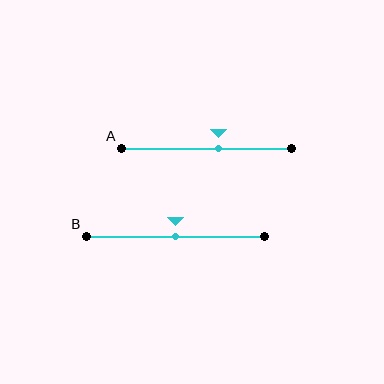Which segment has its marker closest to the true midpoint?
Segment B has its marker closest to the true midpoint.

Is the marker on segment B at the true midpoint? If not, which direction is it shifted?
Yes, the marker on segment B is at the true midpoint.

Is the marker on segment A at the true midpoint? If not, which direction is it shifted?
No, the marker on segment A is shifted to the right by about 7% of the segment length.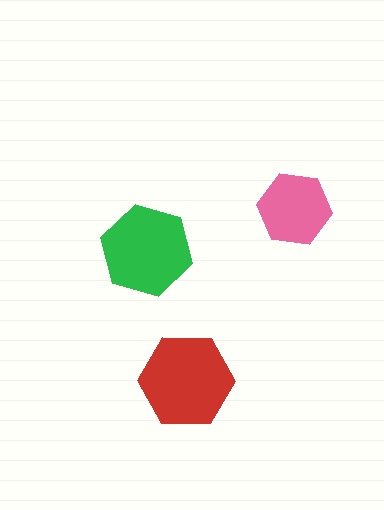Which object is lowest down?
The red hexagon is bottommost.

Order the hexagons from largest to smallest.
the red one, the green one, the pink one.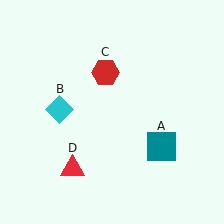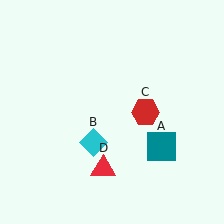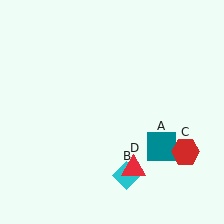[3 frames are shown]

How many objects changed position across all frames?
3 objects changed position: cyan diamond (object B), red hexagon (object C), red triangle (object D).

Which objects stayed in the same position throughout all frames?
Teal square (object A) remained stationary.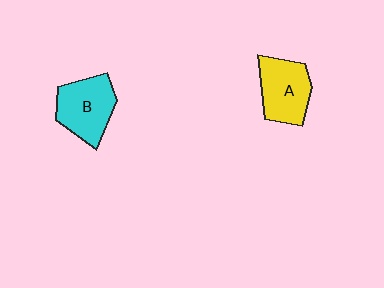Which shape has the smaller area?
Shape A (yellow).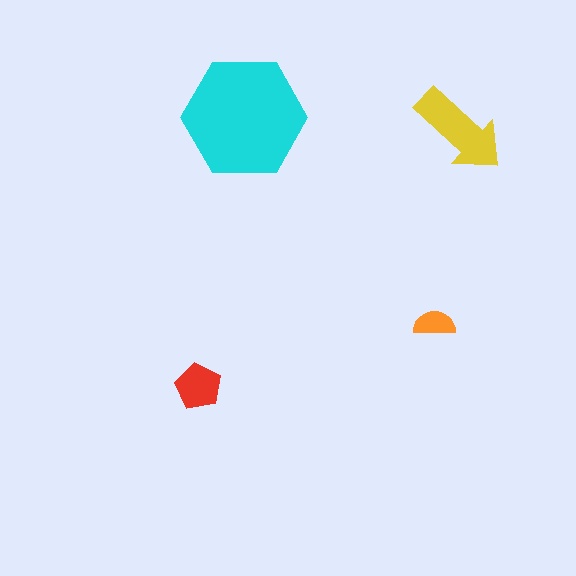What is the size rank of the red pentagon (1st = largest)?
3rd.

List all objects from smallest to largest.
The orange semicircle, the red pentagon, the yellow arrow, the cyan hexagon.